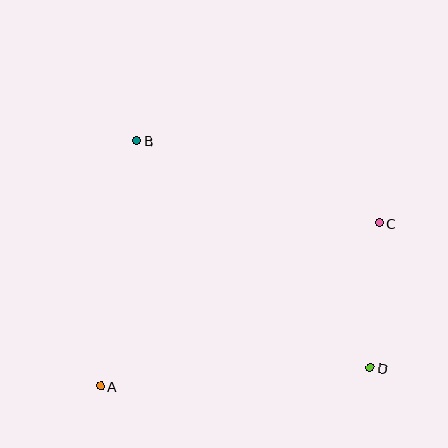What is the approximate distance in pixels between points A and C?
The distance between A and C is approximately 323 pixels.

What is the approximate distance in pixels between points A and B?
The distance between A and B is approximately 248 pixels.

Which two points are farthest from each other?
Points B and D are farthest from each other.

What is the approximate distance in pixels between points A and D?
The distance between A and D is approximately 270 pixels.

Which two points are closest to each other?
Points C and D are closest to each other.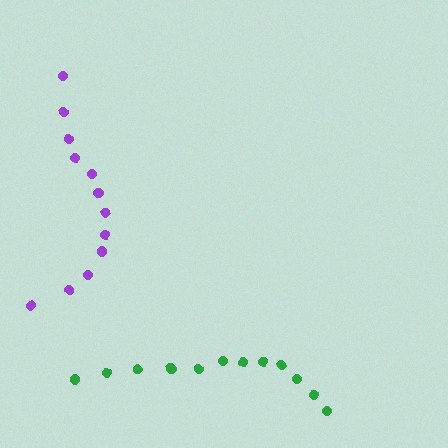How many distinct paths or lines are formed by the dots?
There are 2 distinct paths.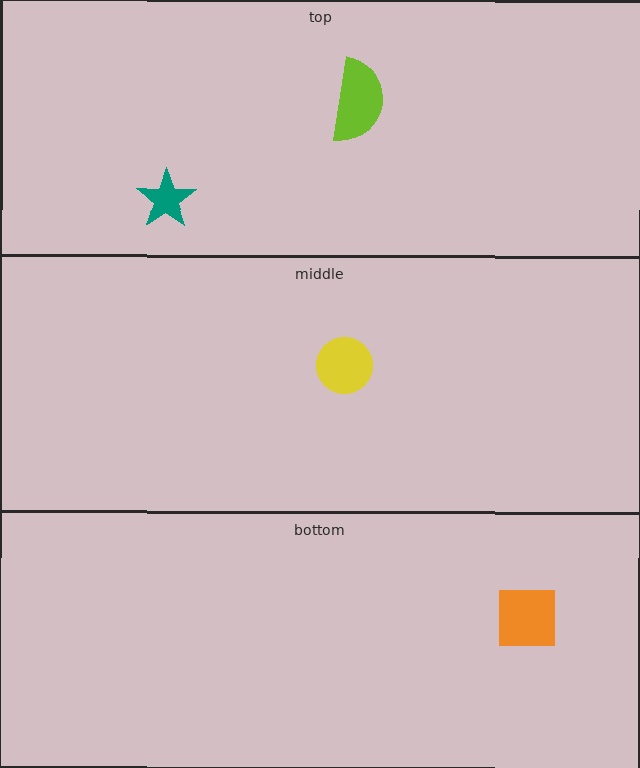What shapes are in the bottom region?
The orange square.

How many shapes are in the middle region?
1.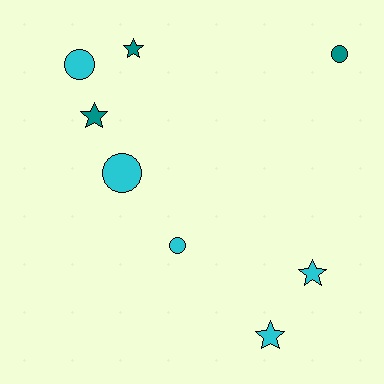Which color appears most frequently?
Cyan, with 5 objects.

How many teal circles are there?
There is 1 teal circle.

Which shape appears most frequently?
Circle, with 4 objects.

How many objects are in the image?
There are 8 objects.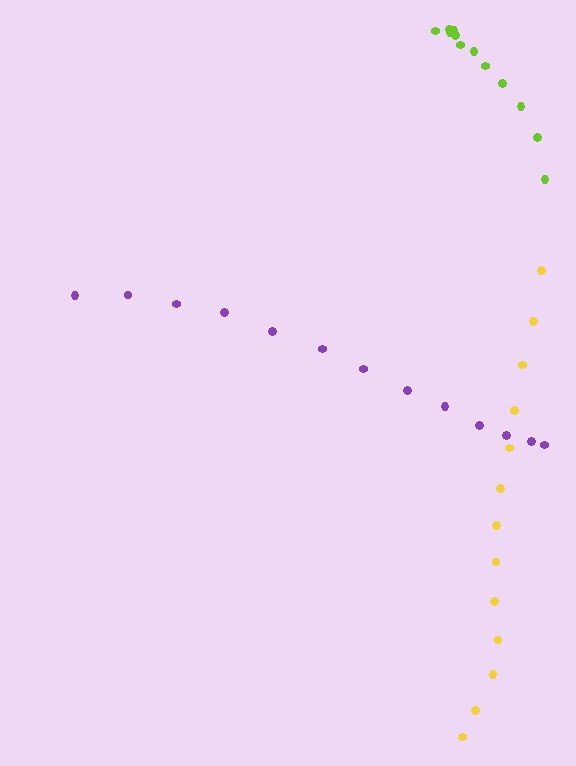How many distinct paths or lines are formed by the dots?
There are 3 distinct paths.